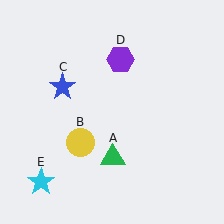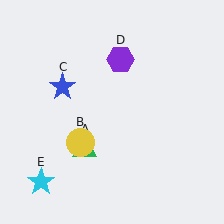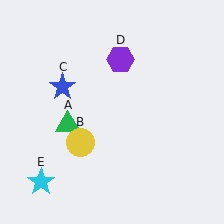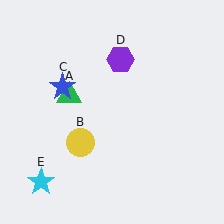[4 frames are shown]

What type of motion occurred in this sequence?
The green triangle (object A) rotated clockwise around the center of the scene.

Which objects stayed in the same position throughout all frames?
Yellow circle (object B) and blue star (object C) and purple hexagon (object D) and cyan star (object E) remained stationary.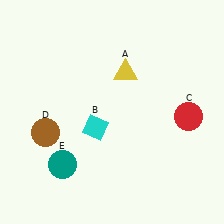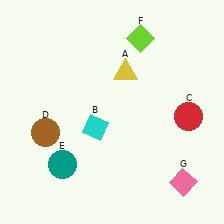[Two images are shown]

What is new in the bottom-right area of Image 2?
A pink diamond (G) was added in the bottom-right area of Image 2.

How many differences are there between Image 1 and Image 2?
There are 2 differences between the two images.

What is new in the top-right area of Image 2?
A lime diamond (F) was added in the top-right area of Image 2.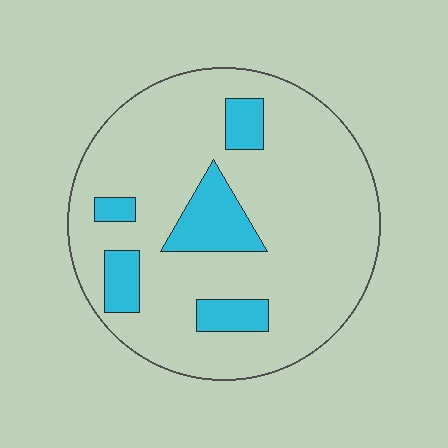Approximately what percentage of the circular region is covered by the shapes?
Approximately 15%.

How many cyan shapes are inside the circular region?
5.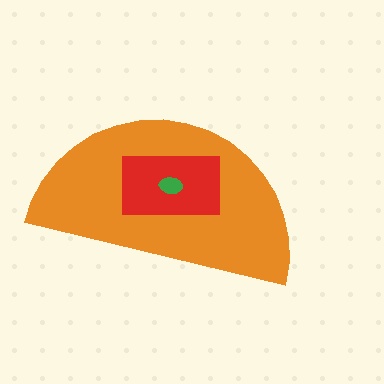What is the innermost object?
The green ellipse.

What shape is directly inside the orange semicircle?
The red rectangle.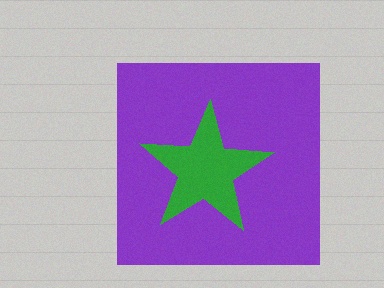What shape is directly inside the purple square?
The green star.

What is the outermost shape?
The purple square.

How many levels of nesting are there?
2.